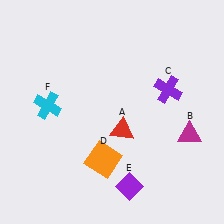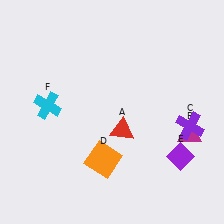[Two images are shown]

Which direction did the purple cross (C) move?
The purple cross (C) moved down.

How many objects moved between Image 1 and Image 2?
2 objects moved between the two images.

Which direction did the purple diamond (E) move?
The purple diamond (E) moved right.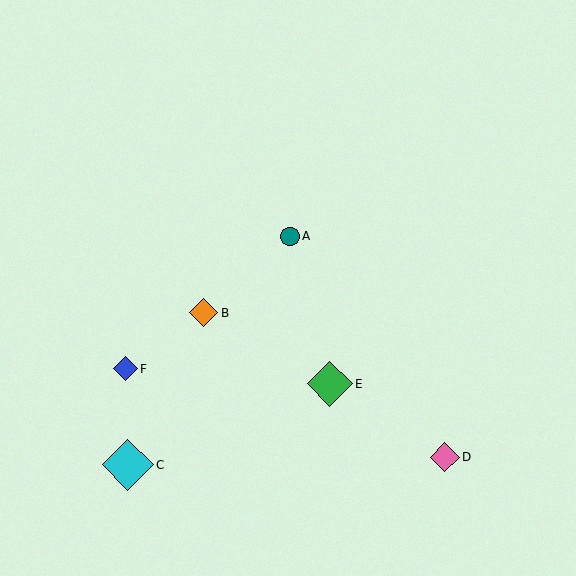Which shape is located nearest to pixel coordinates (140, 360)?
The blue diamond (labeled F) at (126, 369) is nearest to that location.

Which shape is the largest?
The cyan diamond (labeled C) is the largest.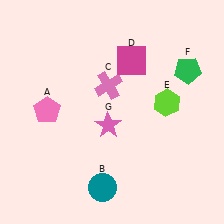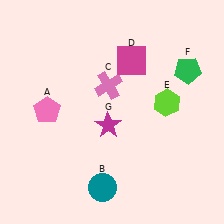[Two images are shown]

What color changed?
The star (G) changed from pink in Image 1 to magenta in Image 2.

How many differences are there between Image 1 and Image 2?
There is 1 difference between the two images.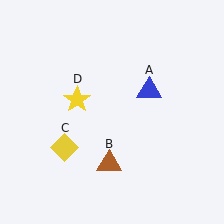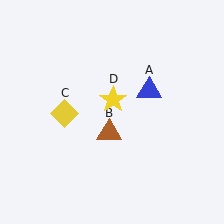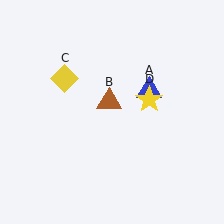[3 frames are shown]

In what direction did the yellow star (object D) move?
The yellow star (object D) moved right.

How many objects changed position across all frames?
3 objects changed position: brown triangle (object B), yellow diamond (object C), yellow star (object D).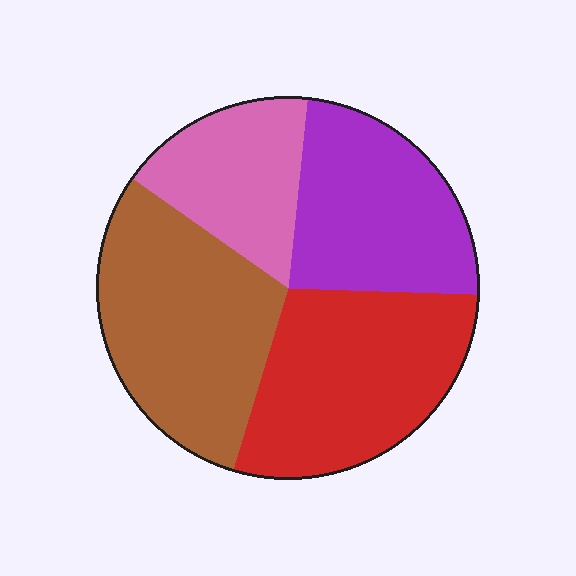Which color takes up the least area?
Pink, at roughly 15%.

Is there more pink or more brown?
Brown.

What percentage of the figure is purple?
Purple covers roughly 25% of the figure.